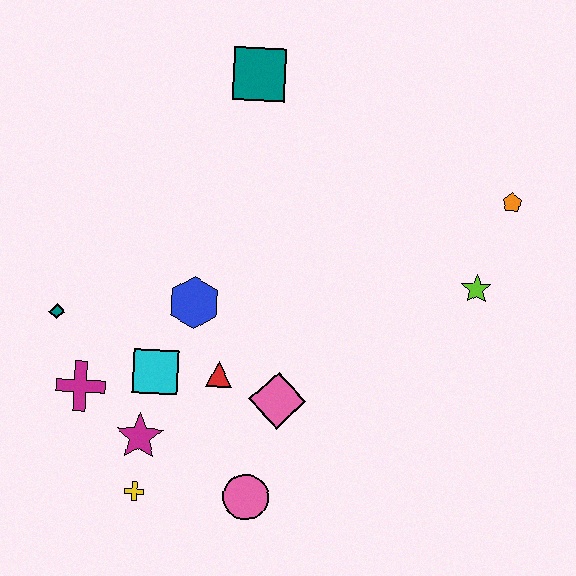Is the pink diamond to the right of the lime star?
No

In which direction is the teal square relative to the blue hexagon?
The teal square is above the blue hexagon.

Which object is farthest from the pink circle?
The teal square is farthest from the pink circle.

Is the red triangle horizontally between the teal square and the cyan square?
Yes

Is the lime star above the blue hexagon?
Yes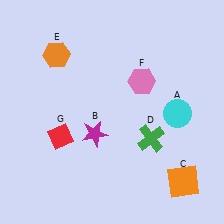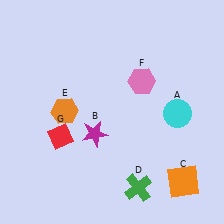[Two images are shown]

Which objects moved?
The objects that moved are: the green cross (D), the orange hexagon (E).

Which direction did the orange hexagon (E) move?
The orange hexagon (E) moved down.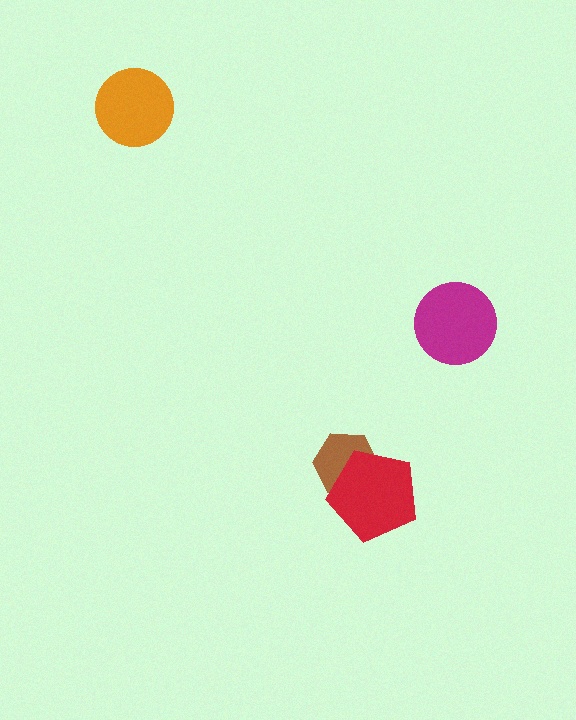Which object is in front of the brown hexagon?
The red pentagon is in front of the brown hexagon.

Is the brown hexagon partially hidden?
Yes, it is partially covered by another shape.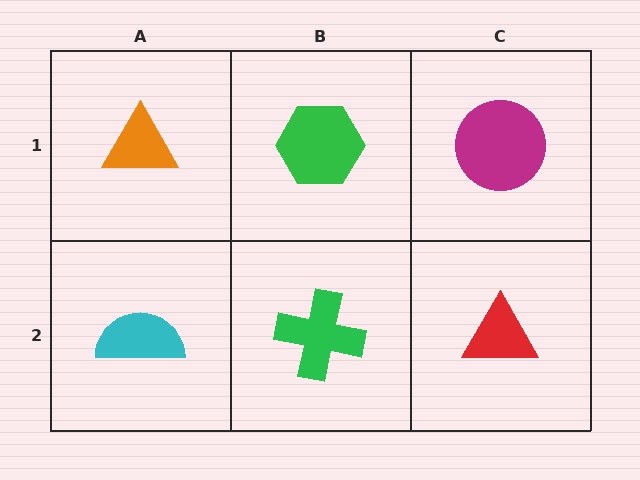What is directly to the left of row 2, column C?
A green cross.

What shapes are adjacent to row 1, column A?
A cyan semicircle (row 2, column A), a green hexagon (row 1, column B).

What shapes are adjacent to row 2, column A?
An orange triangle (row 1, column A), a green cross (row 2, column B).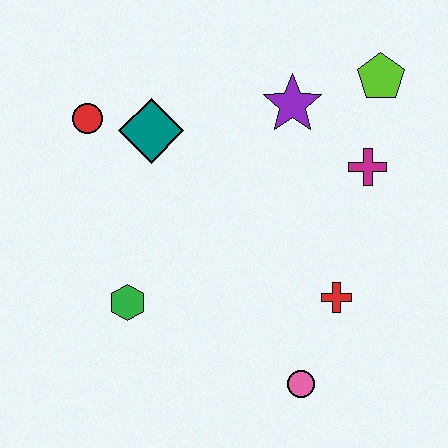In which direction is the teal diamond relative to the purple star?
The teal diamond is to the left of the purple star.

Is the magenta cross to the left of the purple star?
No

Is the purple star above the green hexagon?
Yes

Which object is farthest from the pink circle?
The red circle is farthest from the pink circle.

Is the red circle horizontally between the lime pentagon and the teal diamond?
No